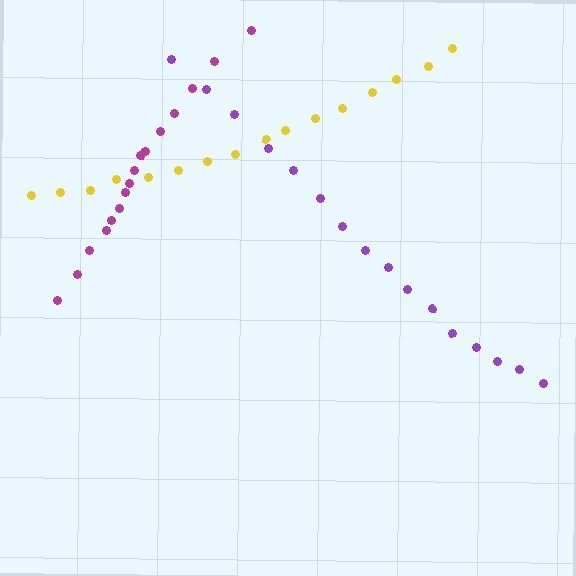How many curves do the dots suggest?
There are 3 distinct paths.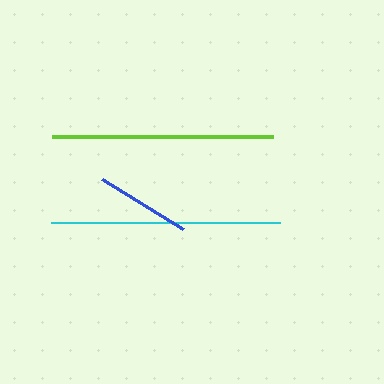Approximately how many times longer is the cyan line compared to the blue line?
The cyan line is approximately 2.4 times the length of the blue line.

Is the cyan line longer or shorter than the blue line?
The cyan line is longer than the blue line.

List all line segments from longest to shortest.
From longest to shortest: cyan, lime, blue.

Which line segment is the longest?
The cyan line is the longest at approximately 229 pixels.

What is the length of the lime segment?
The lime segment is approximately 221 pixels long.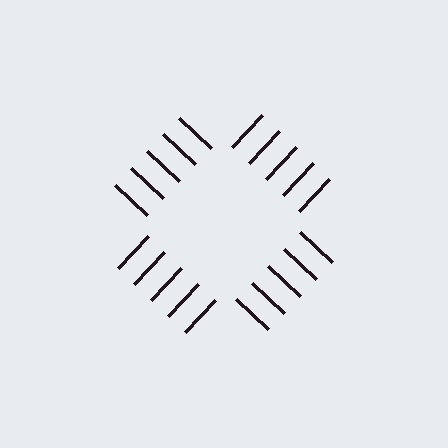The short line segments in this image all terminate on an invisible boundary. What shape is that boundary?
An illusory square — the line segments terminate on its edges but no continuous stroke is drawn.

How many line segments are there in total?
20 — 5 along each of the 4 edges.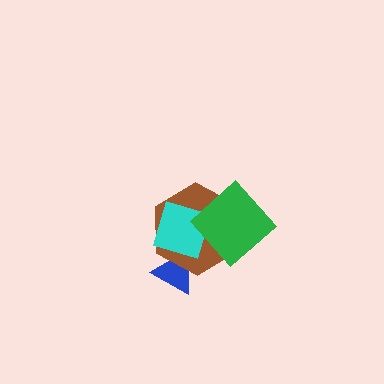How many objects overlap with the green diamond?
2 objects overlap with the green diamond.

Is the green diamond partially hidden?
No, no other shape covers it.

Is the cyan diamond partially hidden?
Yes, it is partially covered by another shape.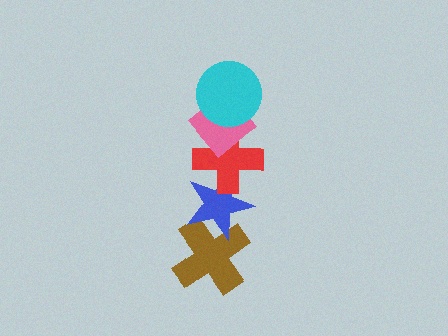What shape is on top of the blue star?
The red cross is on top of the blue star.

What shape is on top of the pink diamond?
The cyan circle is on top of the pink diamond.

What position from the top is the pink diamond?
The pink diamond is 2nd from the top.